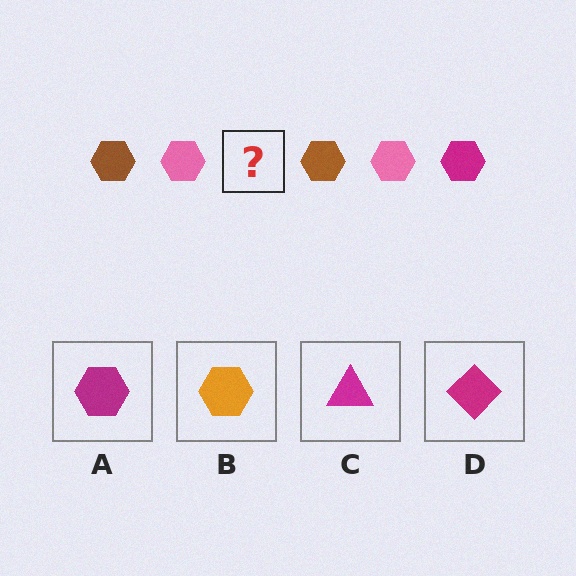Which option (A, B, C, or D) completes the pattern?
A.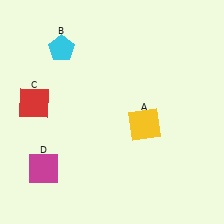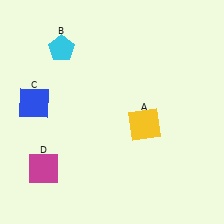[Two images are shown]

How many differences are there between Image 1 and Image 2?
There is 1 difference between the two images.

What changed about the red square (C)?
In Image 1, C is red. In Image 2, it changed to blue.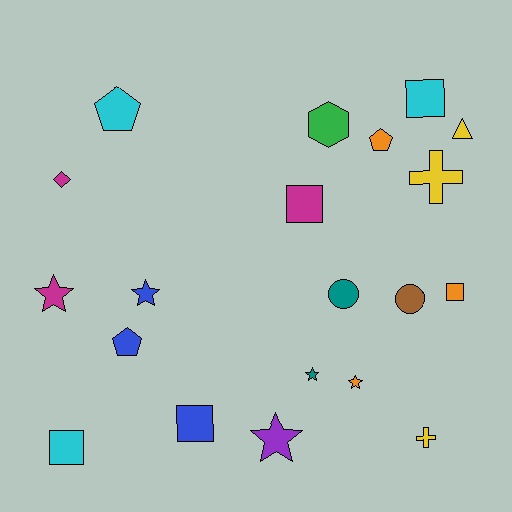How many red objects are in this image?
There are no red objects.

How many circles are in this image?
There are 2 circles.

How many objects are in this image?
There are 20 objects.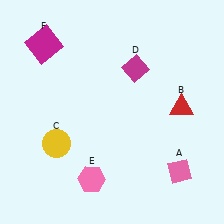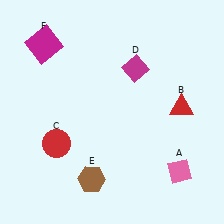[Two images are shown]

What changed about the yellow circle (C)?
In Image 1, C is yellow. In Image 2, it changed to red.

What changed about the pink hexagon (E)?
In Image 1, E is pink. In Image 2, it changed to brown.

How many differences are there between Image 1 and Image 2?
There are 2 differences between the two images.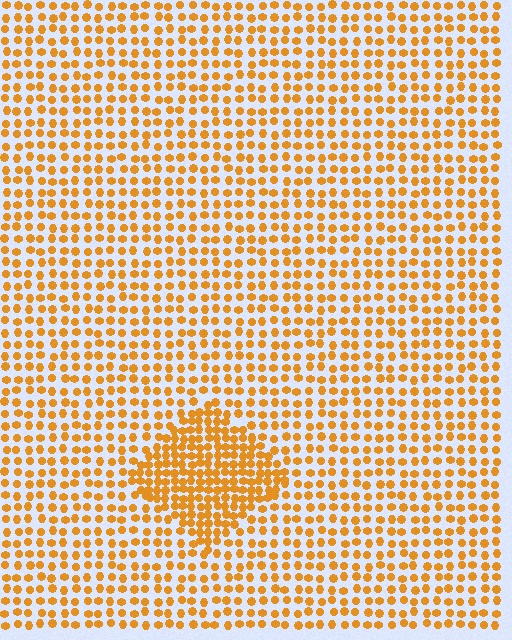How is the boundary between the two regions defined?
The boundary is defined by a change in element density (approximately 1.9x ratio). All elements are the same color, size, and shape.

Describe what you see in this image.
The image contains small orange elements arranged at two different densities. A diamond-shaped region is visible where the elements are more densely packed than the surrounding area.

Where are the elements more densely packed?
The elements are more densely packed inside the diamond boundary.